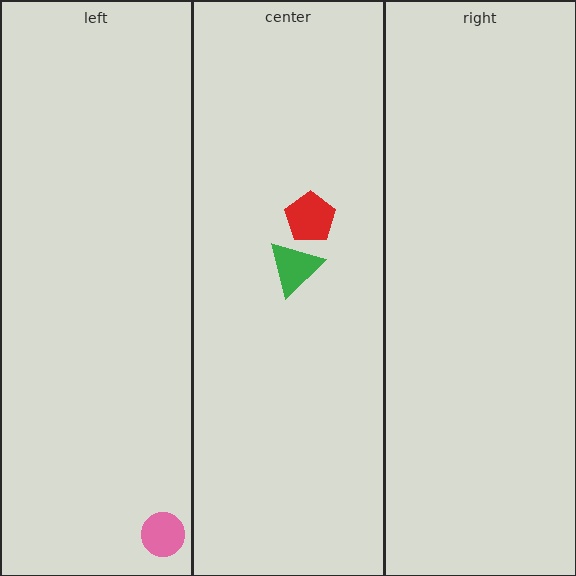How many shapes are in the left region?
1.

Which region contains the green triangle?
The center region.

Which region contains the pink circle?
The left region.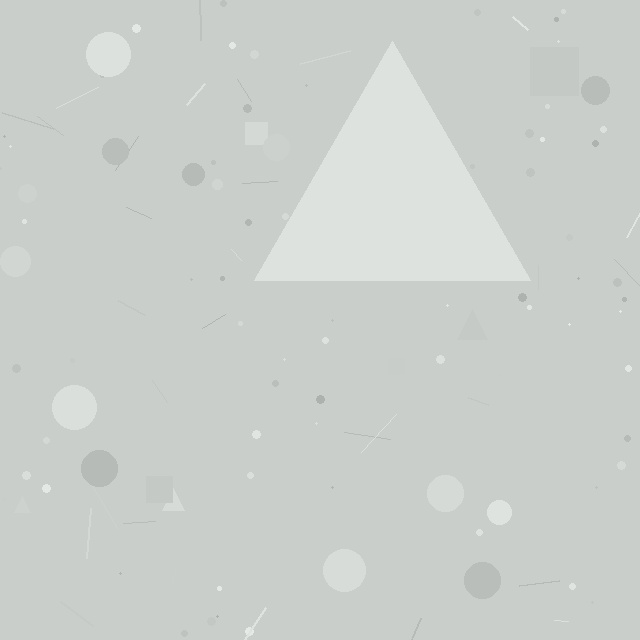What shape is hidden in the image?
A triangle is hidden in the image.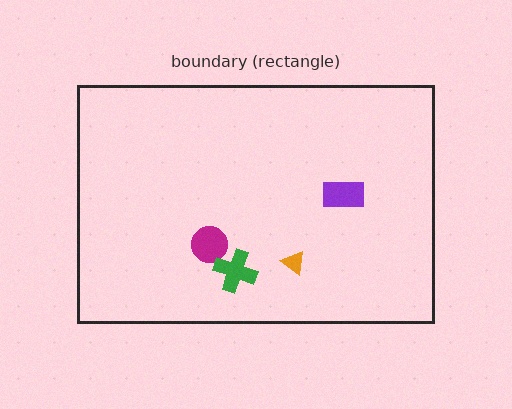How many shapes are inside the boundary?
4 inside, 0 outside.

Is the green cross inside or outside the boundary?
Inside.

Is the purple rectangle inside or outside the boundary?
Inside.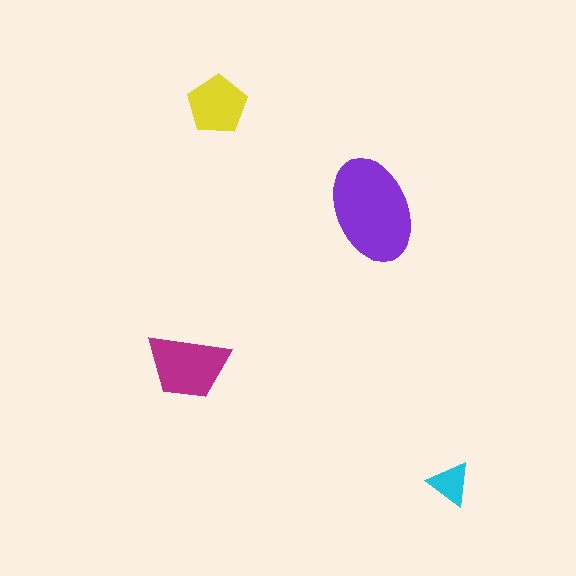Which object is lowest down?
The cyan triangle is bottommost.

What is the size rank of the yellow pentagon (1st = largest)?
3rd.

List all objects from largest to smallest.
The purple ellipse, the magenta trapezoid, the yellow pentagon, the cyan triangle.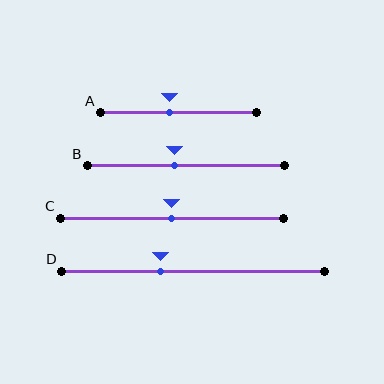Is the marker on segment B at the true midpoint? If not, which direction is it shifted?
No, the marker on segment B is shifted to the left by about 6% of the segment length.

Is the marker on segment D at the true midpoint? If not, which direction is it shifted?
No, the marker on segment D is shifted to the left by about 12% of the segment length.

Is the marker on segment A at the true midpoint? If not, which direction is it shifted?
No, the marker on segment A is shifted to the left by about 6% of the segment length.